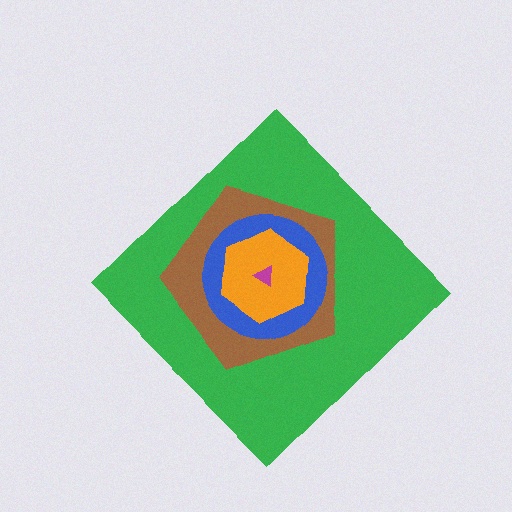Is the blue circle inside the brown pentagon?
Yes.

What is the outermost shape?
The green diamond.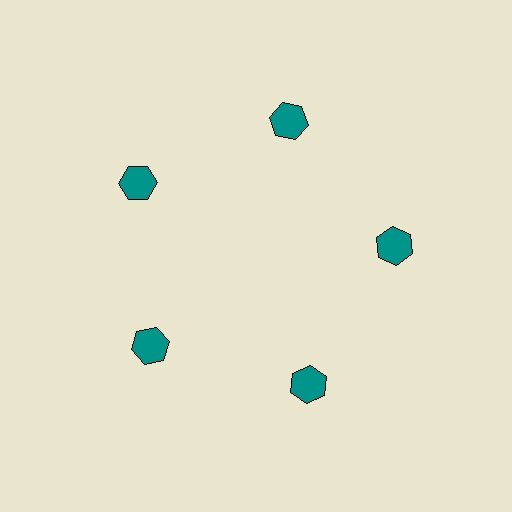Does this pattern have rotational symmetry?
Yes, this pattern has 5-fold rotational symmetry. It looks the same after rotating 72 degrees around the center.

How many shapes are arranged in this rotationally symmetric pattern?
There are 5 shapes, arranged in 5 groups of 1.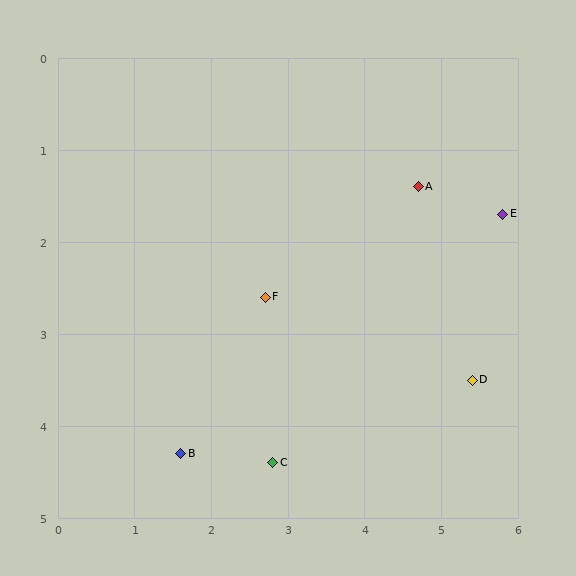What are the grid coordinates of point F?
Point F is at approximately (2.7, 2.6).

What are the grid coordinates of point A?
Point A is at approximately (4.7, 1.4).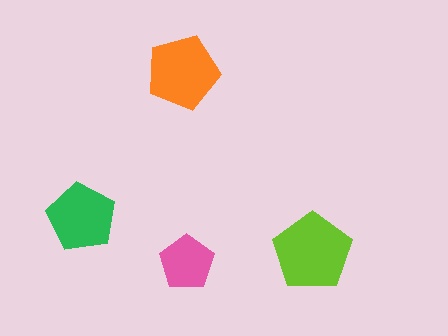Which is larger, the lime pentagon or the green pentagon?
The lime one.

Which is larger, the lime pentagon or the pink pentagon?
The lime one.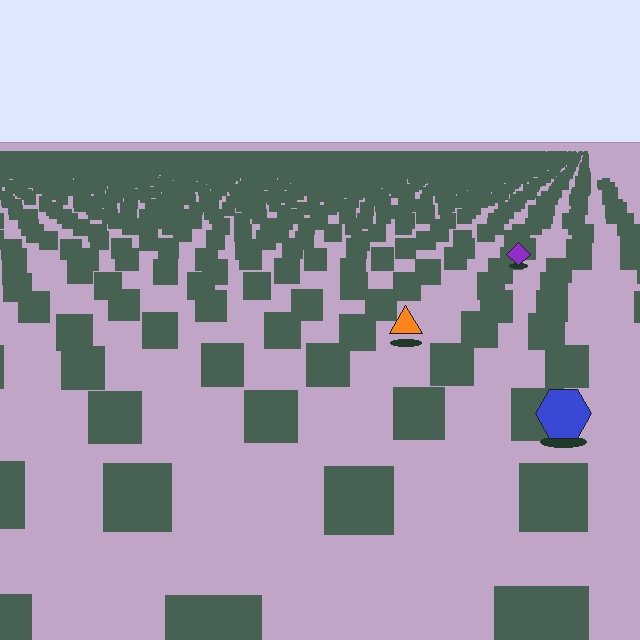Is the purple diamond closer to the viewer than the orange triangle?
No. The orange triangle is closer — you can tell from the texture gradient: the ground texture is coarser near it.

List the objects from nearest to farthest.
From nearest to farthest: the blue hexagon, the orange triangle, the purple diamond.